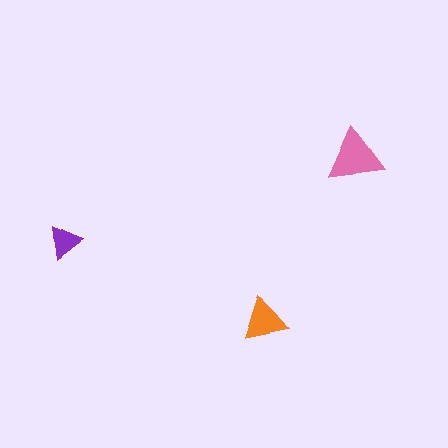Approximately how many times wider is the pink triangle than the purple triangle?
About 1.5 times wider.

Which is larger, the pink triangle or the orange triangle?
The pink one.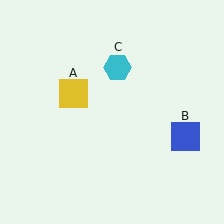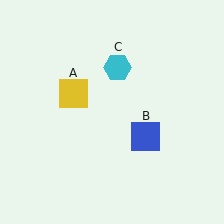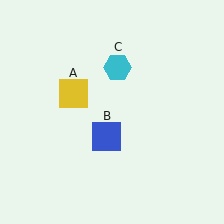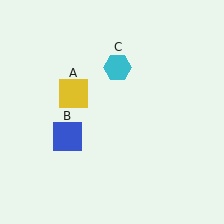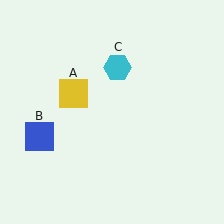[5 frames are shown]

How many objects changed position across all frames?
1 object changed position: blue square (object B).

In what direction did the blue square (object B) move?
The blue square (object B) moved left.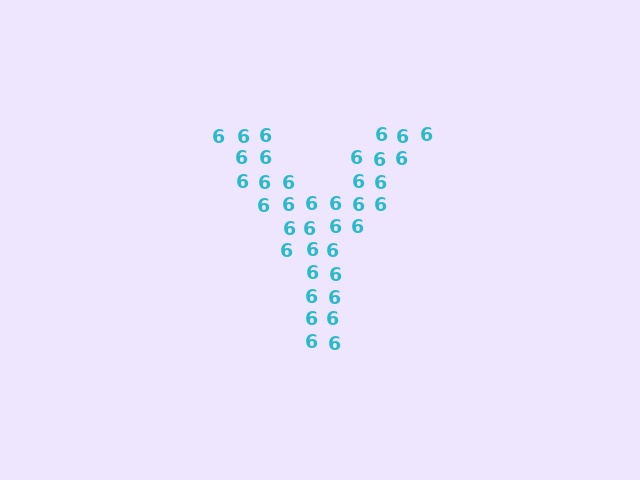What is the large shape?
The large shape is the letter Y.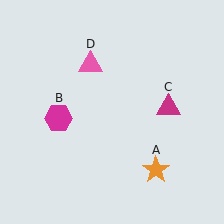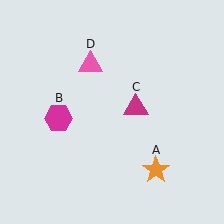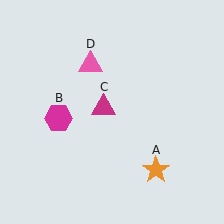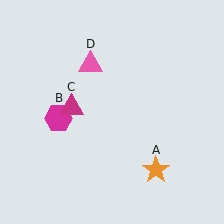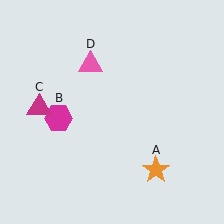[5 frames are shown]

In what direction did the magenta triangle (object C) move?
The magenta triangle (object C) moved left.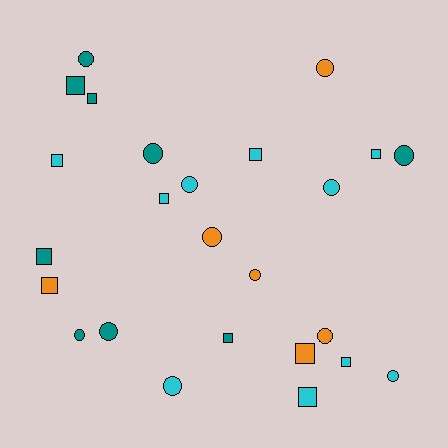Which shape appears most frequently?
Circle, with 13 objects.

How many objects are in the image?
There are 25 objects.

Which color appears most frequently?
Cyan, with 10 objects.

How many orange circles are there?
There are 4 orange circles.